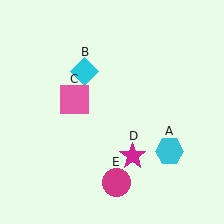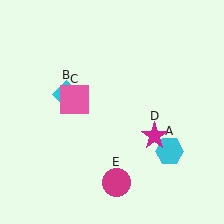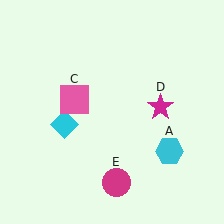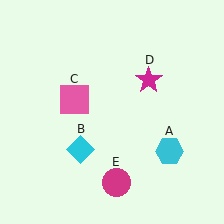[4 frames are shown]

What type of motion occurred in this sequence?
The cyan diamond (object B), magenta star (object D) rotated counterclockwise around the center of the scene.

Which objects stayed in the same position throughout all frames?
Cyan hexagon (object A) and pink square (object C) and magenta circle (object E) remained stationary.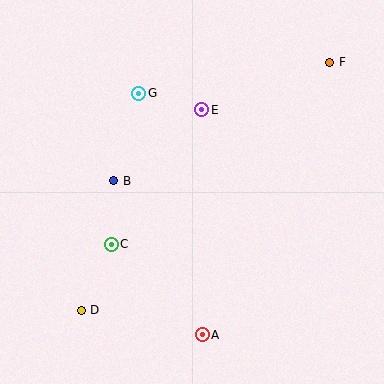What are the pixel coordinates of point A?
Point A is at (202, 335).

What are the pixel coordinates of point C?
Point C is at (111, 244).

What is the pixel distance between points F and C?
The distance between F and C is 284 pixels.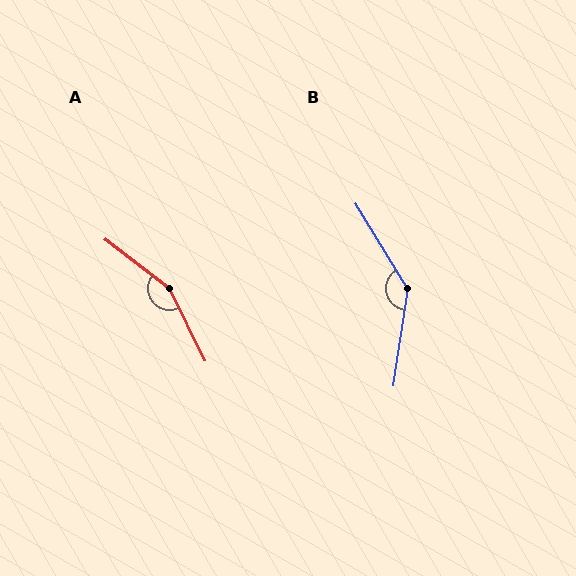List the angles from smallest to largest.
B (141°), A (154°).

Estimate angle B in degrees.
Approximately 141 degrees.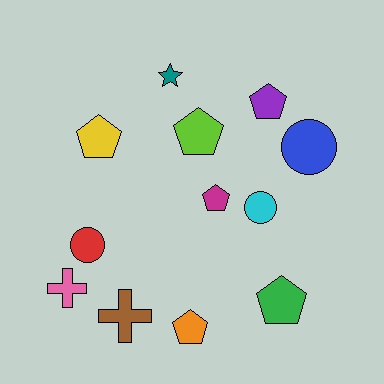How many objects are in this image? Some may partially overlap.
There are 12 objects.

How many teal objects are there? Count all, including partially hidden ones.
There is 1 teal object.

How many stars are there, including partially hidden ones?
There is 1 star.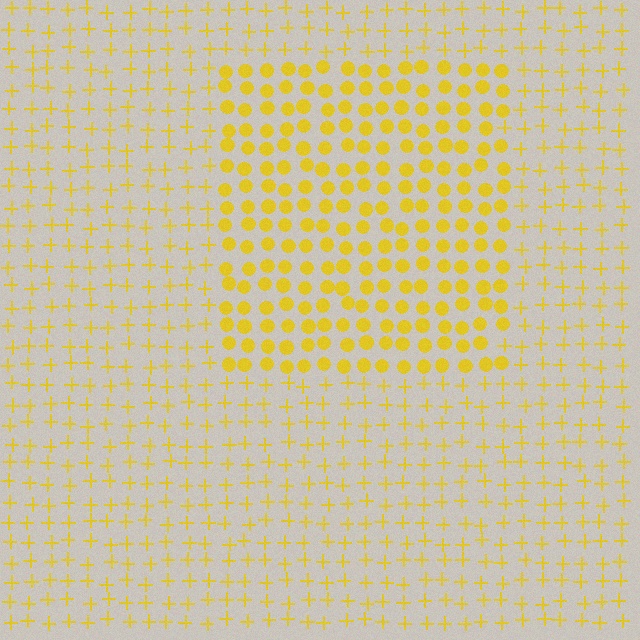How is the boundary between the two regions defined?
The boundary is defined by a change in element shape: circles inside vs. plus signs outside. All elements share the same color and spacing.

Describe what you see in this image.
The image is filled with small yellow elements arranged in a uniform grid. A rectangle-shaped region contains circles, while the surrounding area contains plus signs. The boundary is defined purely by the change in element shape.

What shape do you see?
I see a rectangle.